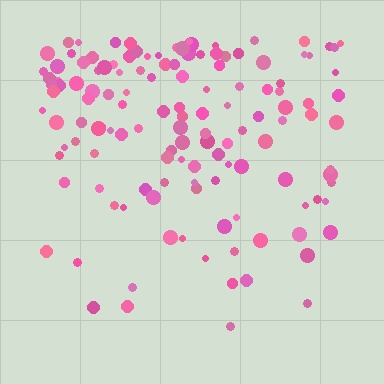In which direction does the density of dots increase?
From bottom to top, with the top side densest.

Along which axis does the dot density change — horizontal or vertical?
Vertical.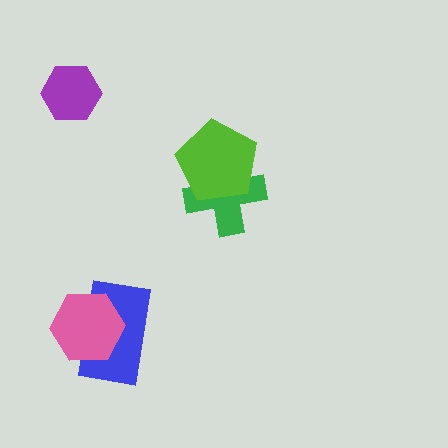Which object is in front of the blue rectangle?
The pink hexagon is in front of the blue rectangle.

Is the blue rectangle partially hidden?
Yes, it is partially covered by another shape.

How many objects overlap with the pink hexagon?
1 object overlaps with the pink hexagon.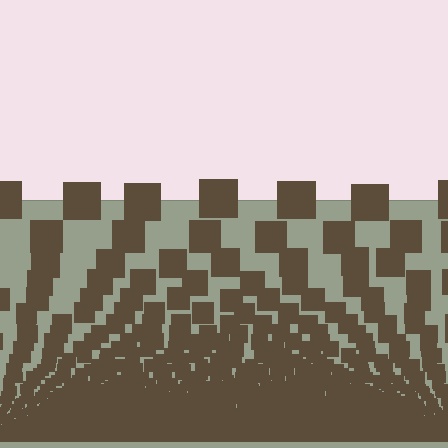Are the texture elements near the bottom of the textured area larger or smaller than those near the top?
Smaller. The gradient is inverted — elements near the bottom are smaller and denser.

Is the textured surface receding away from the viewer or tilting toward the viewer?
The surface appears to tilt toward the viewer. Texture elements get larger and sparser toward the top.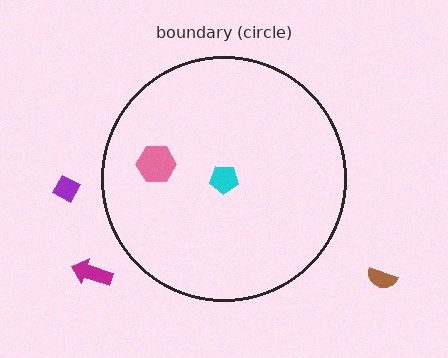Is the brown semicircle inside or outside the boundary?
Outside.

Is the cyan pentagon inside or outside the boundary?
Inside.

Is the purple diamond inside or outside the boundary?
Outside.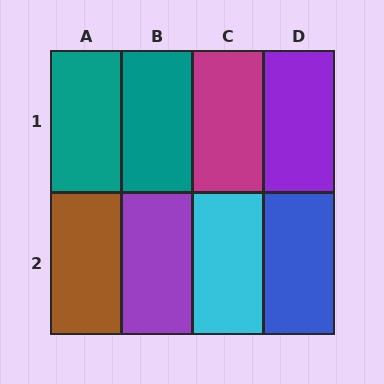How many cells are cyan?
1 cell is cyan.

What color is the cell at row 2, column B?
Purple.